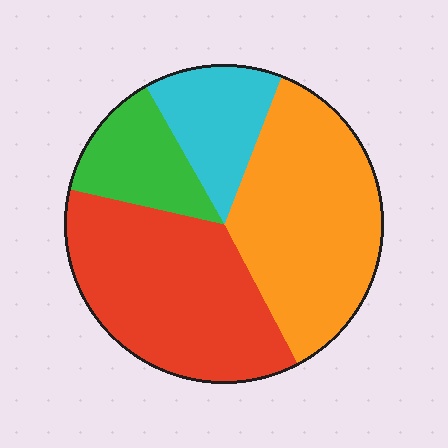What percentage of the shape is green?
Green covers about 15% of the shape.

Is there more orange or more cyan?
Orange.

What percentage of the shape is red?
Red covers roughly 35% of the shape.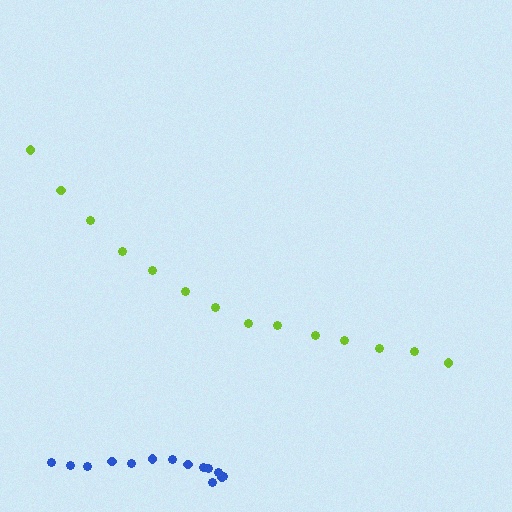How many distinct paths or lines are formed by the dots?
There are 2 distinct paths.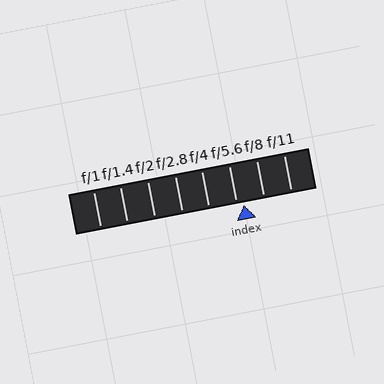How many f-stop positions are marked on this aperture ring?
There are 8 f-stop positions marked.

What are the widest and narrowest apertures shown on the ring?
The widest aperture shown is f/1 and the narrowest is f/11.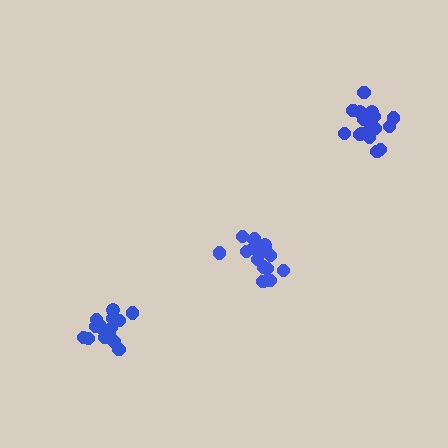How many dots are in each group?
Group 1: 17 dots, Group 2: 15 dots, Group 3: 16 dots (48 total).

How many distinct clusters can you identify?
There are 3 distinct clusters.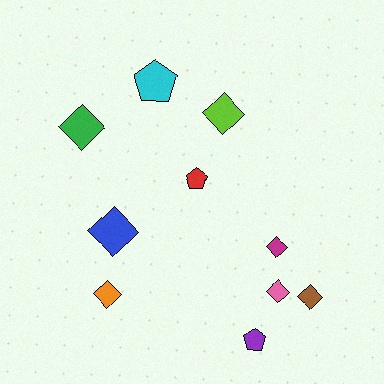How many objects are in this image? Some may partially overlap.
There are 10 objects.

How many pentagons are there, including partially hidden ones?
There are 3 pentagons.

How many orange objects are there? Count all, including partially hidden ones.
There is 1 orange object.